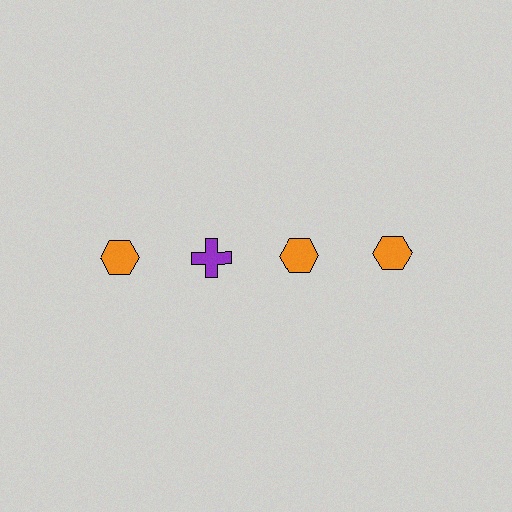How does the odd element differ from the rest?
It differs in both color (purple instead of orange) and shape (cross instead of hexagon).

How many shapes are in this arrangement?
There are 4 shapes arranged in a grid pattern.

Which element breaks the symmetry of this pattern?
The purple cross in the top row, second from left column breaks the symmetry. All other shapes are orange hexagons.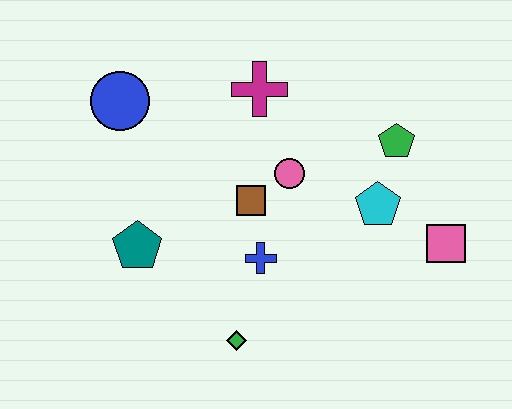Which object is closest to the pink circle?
The brown square is closest to the pink circle.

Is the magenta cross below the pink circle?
No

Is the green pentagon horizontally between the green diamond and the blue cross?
No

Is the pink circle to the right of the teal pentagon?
Yes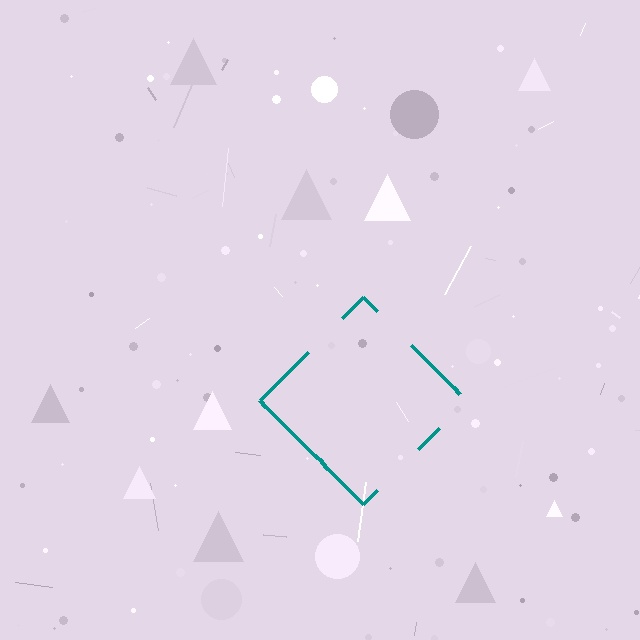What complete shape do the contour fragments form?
The contour fragments form a diamond.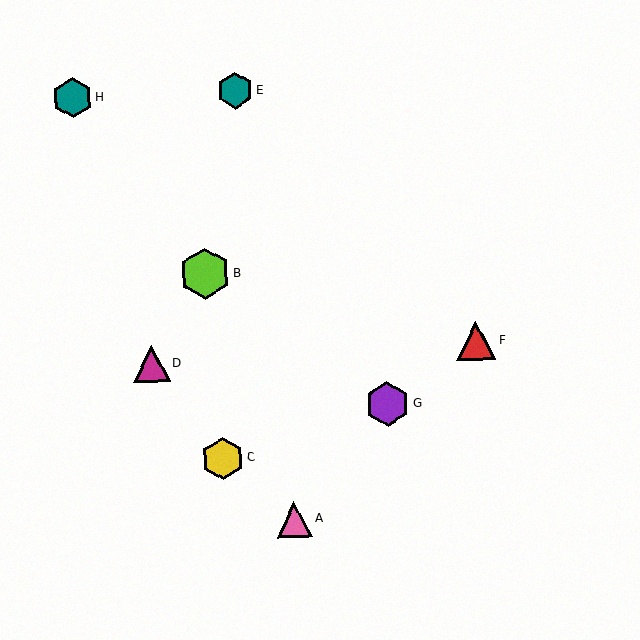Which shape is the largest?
The lime hexagon (labeled B) is the largest.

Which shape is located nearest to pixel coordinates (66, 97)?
The teal hexagon (labeled H) at (72, 98) is nearest to that location.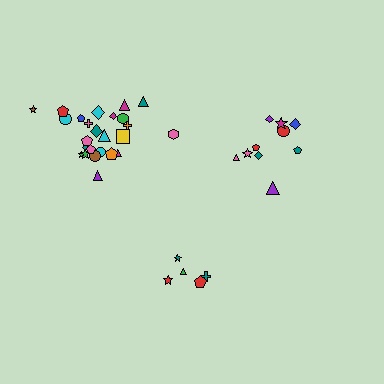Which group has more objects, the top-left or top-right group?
The top-left group.